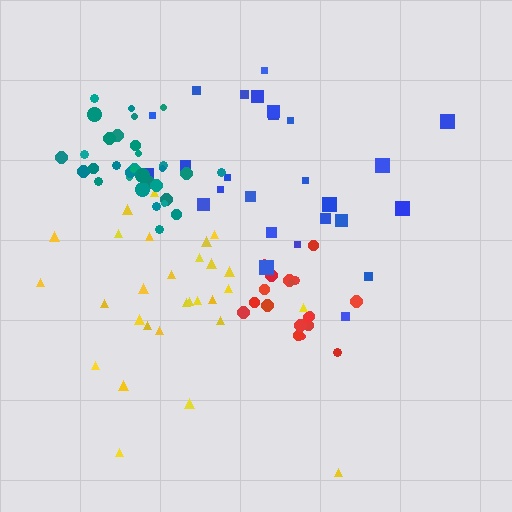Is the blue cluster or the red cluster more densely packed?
Red.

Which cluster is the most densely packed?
Teal.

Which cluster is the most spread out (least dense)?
Yellow.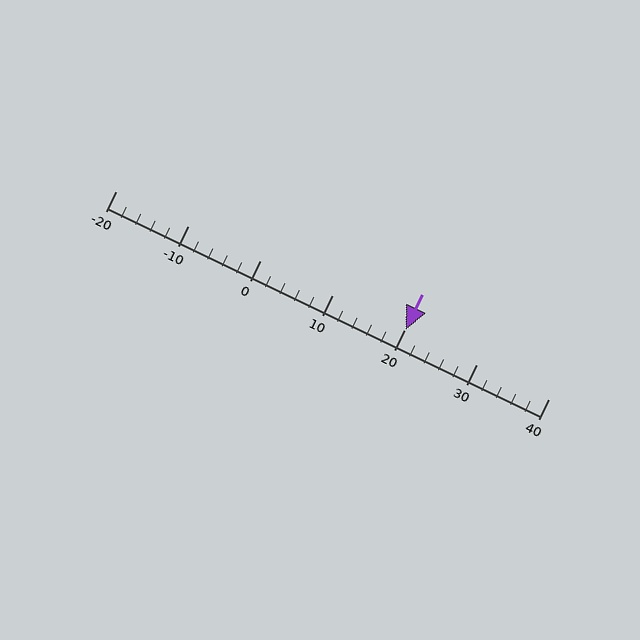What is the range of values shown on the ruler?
The ruler shows values from -20 to 40.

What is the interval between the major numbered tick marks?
The major tick marks are spaced 10 units apart.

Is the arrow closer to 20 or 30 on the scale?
The arrow is closer to 20.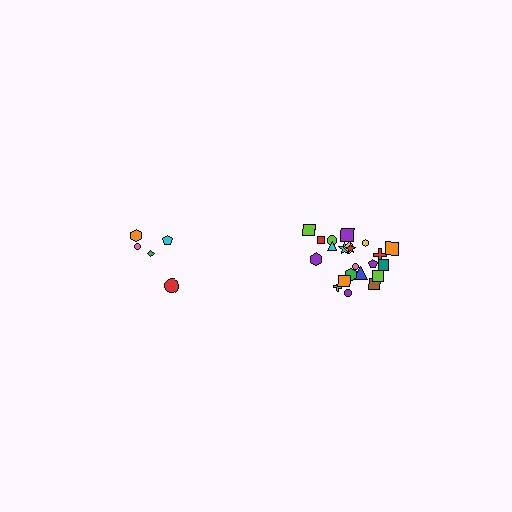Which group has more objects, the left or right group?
The right group.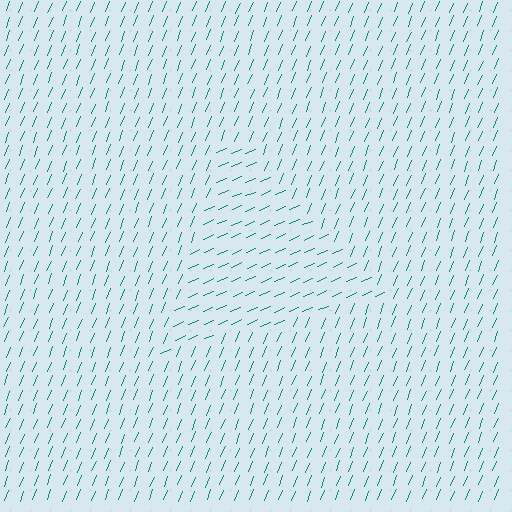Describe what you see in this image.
The image is filled with small teal line segments. A triangle region in the image has lines oriented differently from the surrounding lines, creating a visible texture boundary.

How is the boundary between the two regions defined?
The boundary is defined purely by a change in line orientation (approximately 45 degrees difference). All lines are the same color and thickness.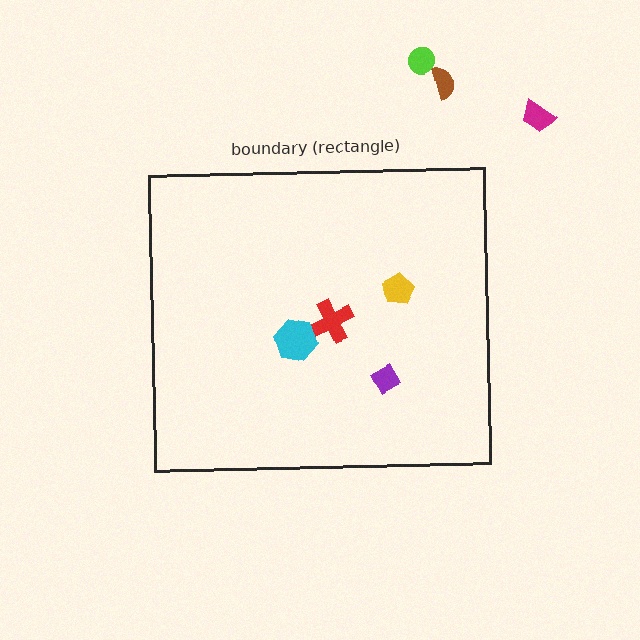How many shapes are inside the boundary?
4 inside, 3 outside.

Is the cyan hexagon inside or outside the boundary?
Inside.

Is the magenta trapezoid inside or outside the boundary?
Outside.